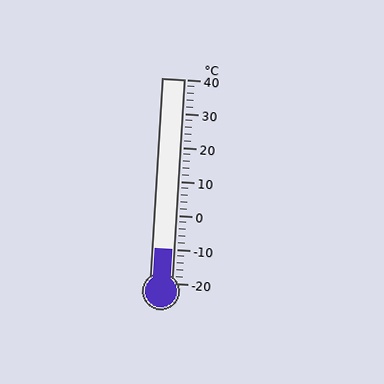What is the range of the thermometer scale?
The thermometer scale ranges from -20°C to 40°C.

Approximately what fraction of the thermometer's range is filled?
The thermometer is filled to approximately 15% of its range.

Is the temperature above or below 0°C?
The temperature is below 0°C.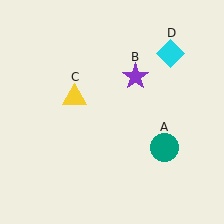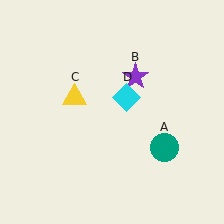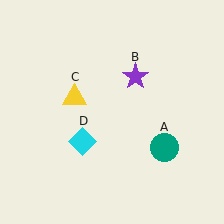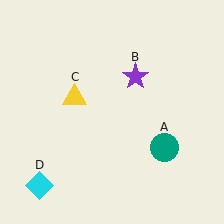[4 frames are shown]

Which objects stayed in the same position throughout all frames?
Teal circle (object A) and purple star (object B) and yellow triangle (object C) remained stationary.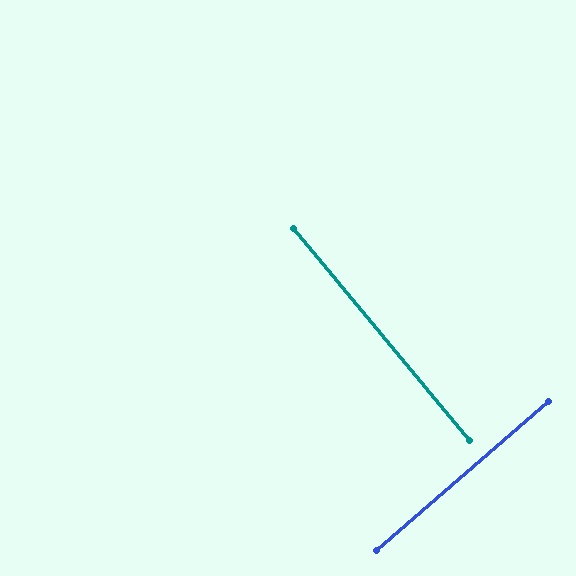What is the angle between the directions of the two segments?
Approximately 89 degrees.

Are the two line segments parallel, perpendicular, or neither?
Perpendicular — they meet at approximately 89°.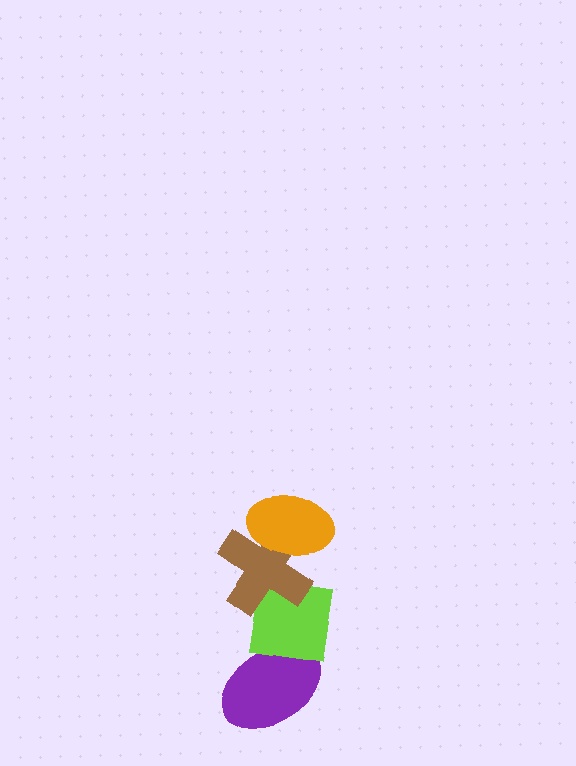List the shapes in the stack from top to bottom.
From top to bottom: the orange ellipse, the brown cross, the lime square, the purple ellipse.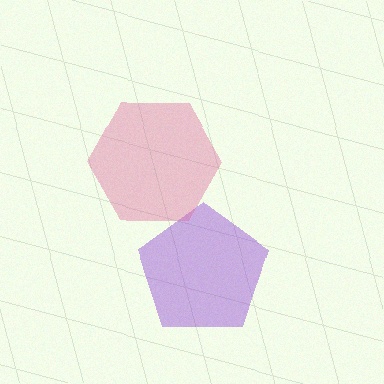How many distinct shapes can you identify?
There are 2 distinct shapes: a purple pentagon, a pink hexagon.